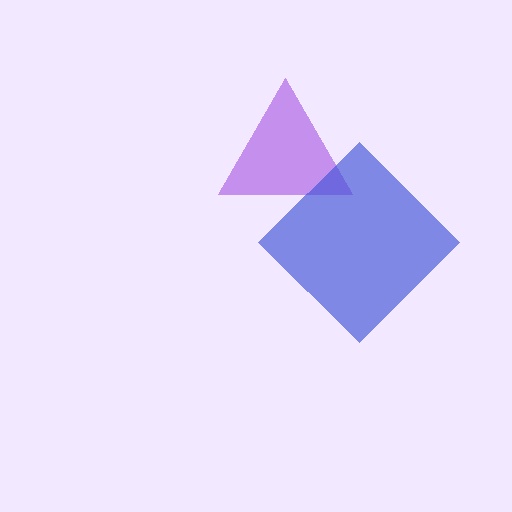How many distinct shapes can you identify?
There are 2 distinct shapes: a purple triangle, a blue diamond.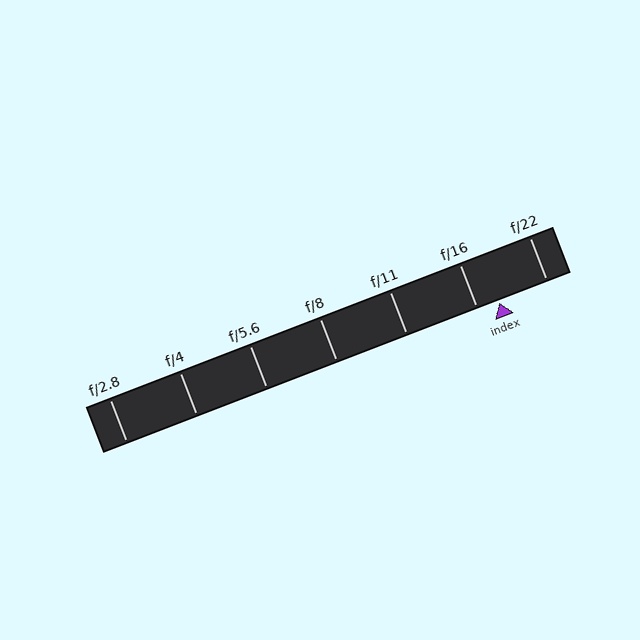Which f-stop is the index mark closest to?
The index mark is closest to f/16.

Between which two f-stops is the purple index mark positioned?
The index mark is between f/16 and f/22.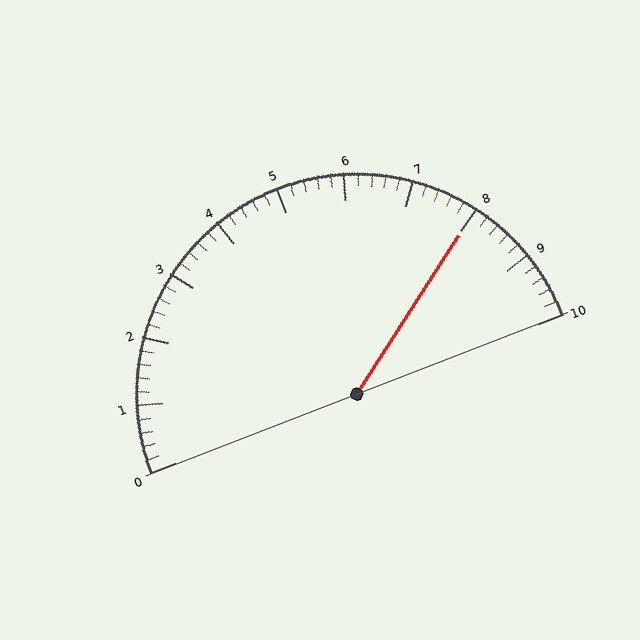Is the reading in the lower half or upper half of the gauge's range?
The reading is in the upper half of the range (0 to 10).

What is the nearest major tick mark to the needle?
The nearest major tick mark is 8.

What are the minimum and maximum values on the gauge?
The gauge ranges from 0 to 10.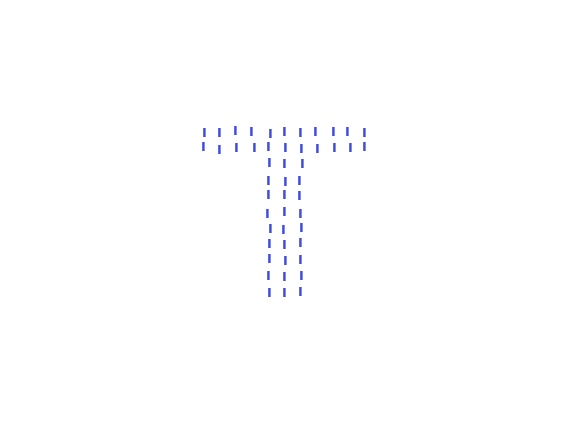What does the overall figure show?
The overall figure shows the letter T.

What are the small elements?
The small elements are letter I's.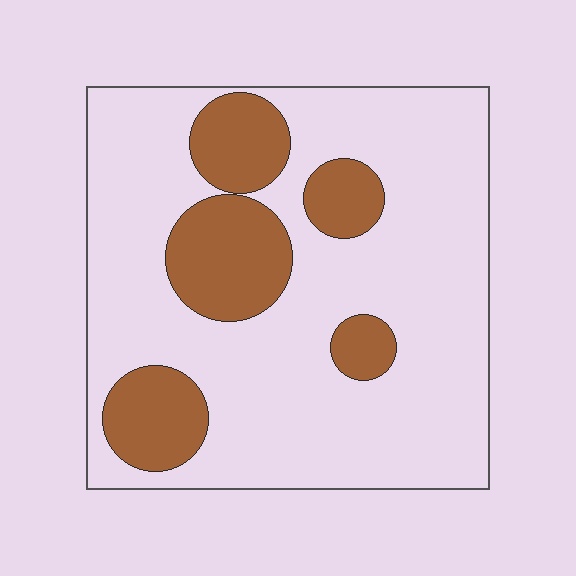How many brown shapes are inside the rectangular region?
5.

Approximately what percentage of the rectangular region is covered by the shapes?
Approximately 25%.